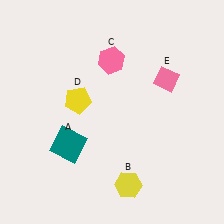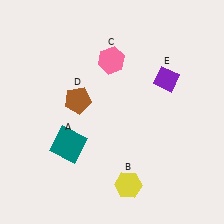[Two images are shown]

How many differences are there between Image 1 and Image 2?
There are 2 differences between the two images.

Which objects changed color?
D changed from yellow to brown. E changed from pink to purple.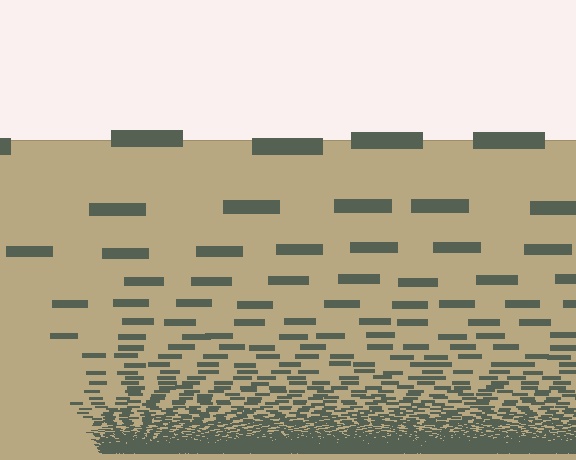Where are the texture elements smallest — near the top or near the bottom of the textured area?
Near the bottom.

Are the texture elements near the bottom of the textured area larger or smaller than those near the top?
Smaller. The gradient is inverted — elements near the bottom are smaller and denser.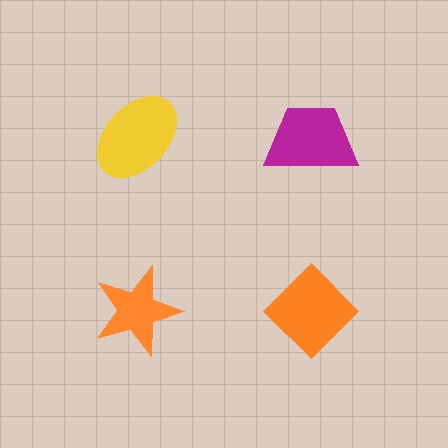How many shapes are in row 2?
2 shapes.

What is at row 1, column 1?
A yellow ellipse.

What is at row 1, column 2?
A magenta trapezoid.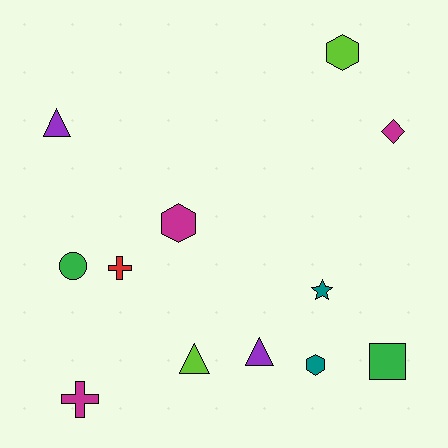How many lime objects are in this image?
There are 2 lime objects.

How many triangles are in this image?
There are 3 triangles.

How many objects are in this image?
There are 12 objects.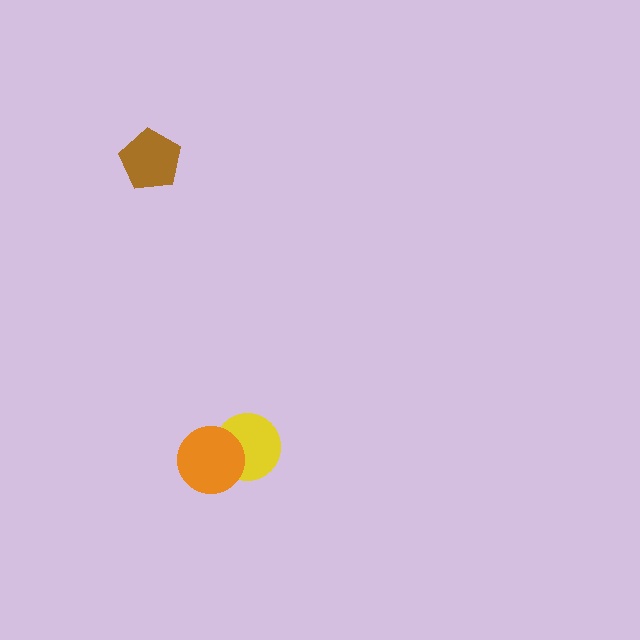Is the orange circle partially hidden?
No, no other shape covers it.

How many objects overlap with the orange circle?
1 object overlaps with the orange circle.